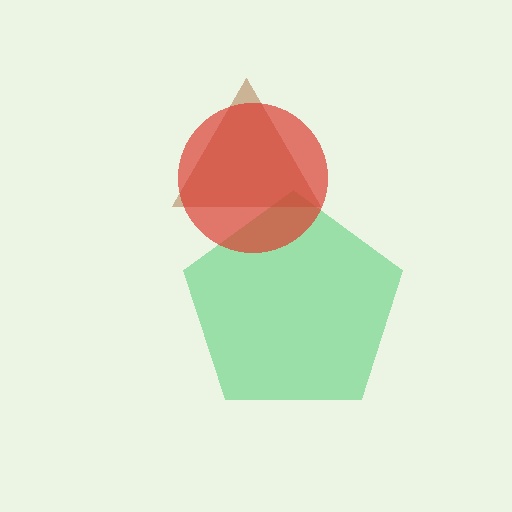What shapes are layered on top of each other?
The layered shapes are: a green pentagon, a brown triangle, a red circle.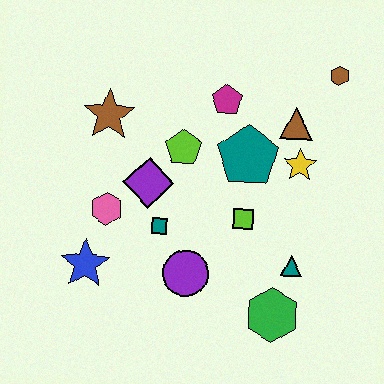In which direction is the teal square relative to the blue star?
The teal square is to the right of the blue star.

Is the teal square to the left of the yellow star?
Yes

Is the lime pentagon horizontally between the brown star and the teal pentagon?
Yes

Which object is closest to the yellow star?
The brown triangle is closest to the yellow star.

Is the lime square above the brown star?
No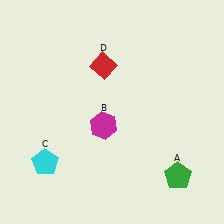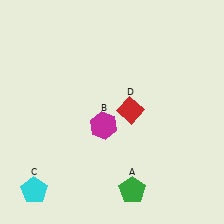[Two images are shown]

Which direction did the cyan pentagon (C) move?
The cyan pentagon (C) moved down.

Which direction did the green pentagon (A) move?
The green pentagon (A) moved left.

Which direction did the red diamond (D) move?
The red diamond (D) moved down.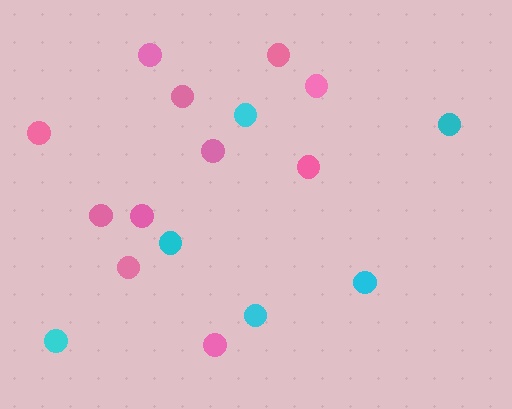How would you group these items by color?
There are 2 groups: one group of cyan circles (6) and one group of pink circles (11).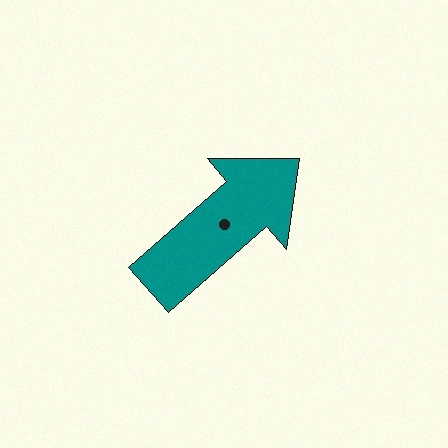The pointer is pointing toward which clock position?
Roughly 2 o'clock.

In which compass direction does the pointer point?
Northeast.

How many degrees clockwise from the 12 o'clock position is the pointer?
Approximately 49 degrees.